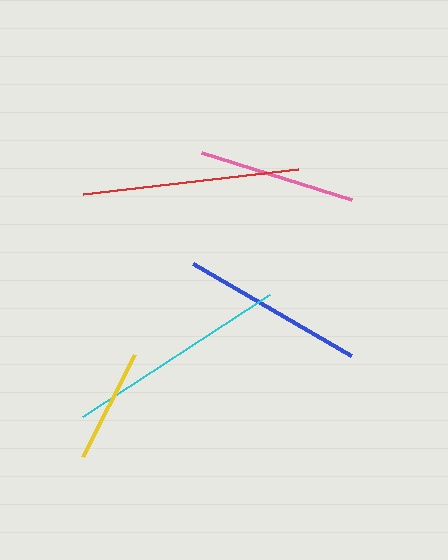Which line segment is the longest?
The cyan line is the longest at approximately 223 pixels.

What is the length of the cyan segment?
The cyan segment is approximately 223 pixels long.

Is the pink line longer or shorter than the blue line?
The blue line is longer than the pink line.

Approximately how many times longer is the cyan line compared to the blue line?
The cyan line is approximately 1.2 times the length of the blue line.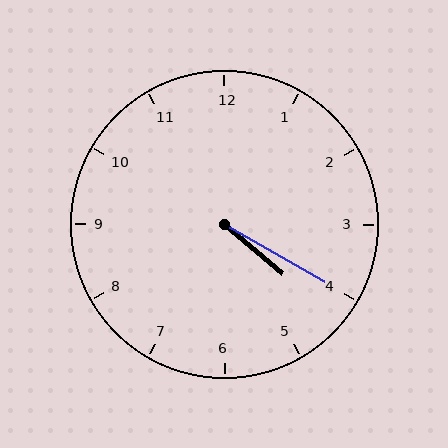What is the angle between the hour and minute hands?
Approximately 10 degrees.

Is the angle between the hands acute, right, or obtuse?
It is acute.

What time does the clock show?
4:20.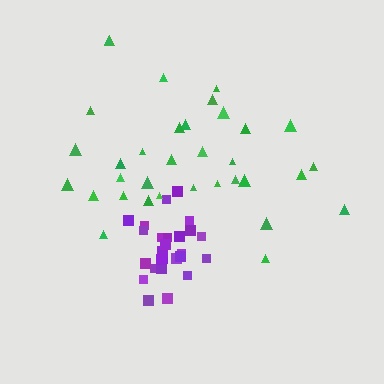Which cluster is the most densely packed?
Purple.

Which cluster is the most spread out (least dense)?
Green.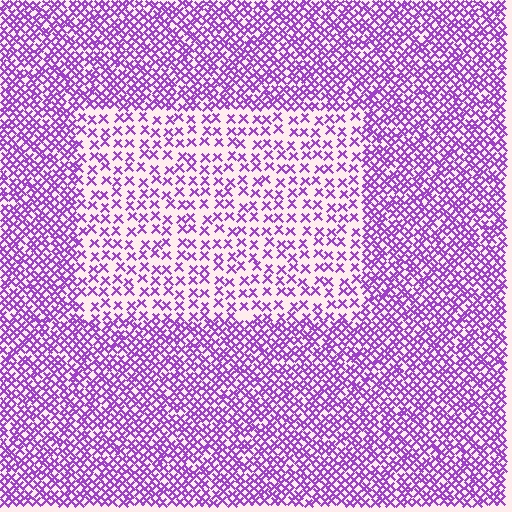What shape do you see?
I see a rectangle.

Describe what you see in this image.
The image contains small purple elements arranged at two different densities. A rectangle-shaped region is visible where the elements are less densely packed than the surrounding area.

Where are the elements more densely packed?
The elements are more densely packed outside the rectangle boundary.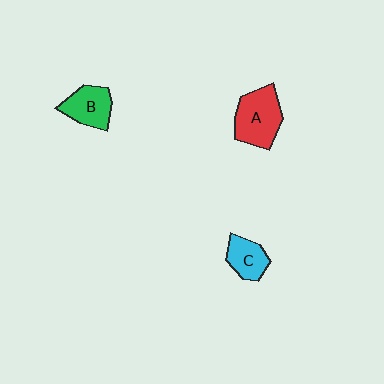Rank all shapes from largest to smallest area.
From largest to smallest: A (red), B (green), C (cyan).